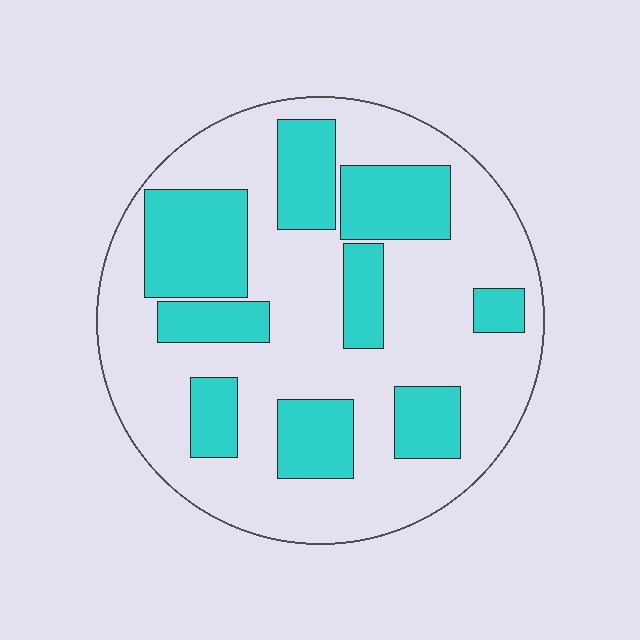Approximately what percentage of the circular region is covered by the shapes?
Approximately 35%.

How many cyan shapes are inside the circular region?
9.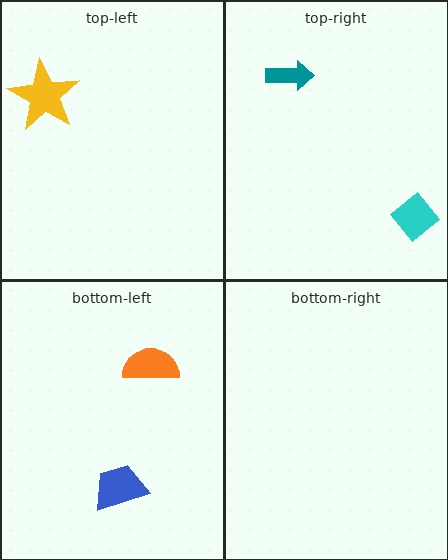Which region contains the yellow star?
The top-left region.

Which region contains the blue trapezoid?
The bottom-left region.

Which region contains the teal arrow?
The top-right region.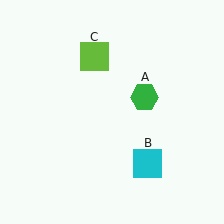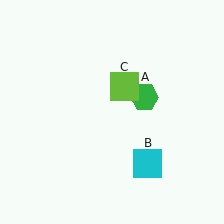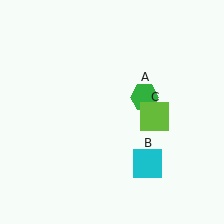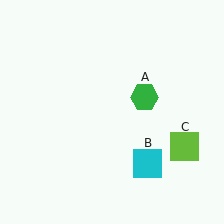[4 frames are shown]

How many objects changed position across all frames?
1 object changed position: lime square (object C).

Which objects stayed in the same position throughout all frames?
Green hexagon (object A) and cyan square (object B) remained stationary.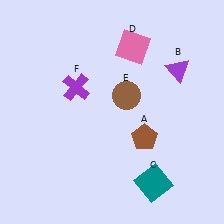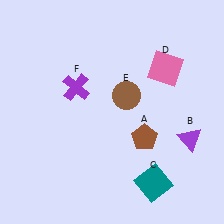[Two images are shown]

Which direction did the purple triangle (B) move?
The purple triangle (B) moved down.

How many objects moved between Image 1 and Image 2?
2 objects moved between the two images.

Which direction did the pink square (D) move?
The pink square (D) moved right.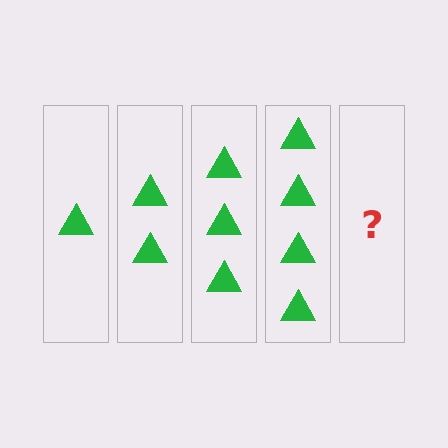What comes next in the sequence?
The next element should be 5 triangles.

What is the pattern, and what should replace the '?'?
The pattern is that each step adds one more triangle. The '?' should be 5 triangles.